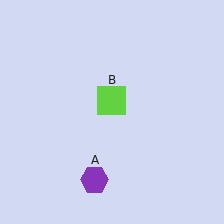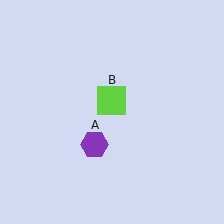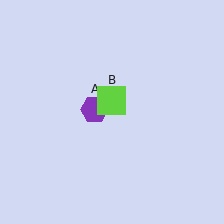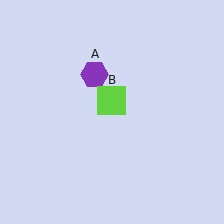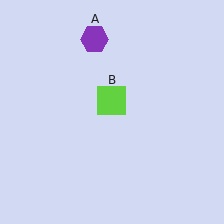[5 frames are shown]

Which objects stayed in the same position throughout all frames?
Lime square (object B) remained stationary.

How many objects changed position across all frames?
1 object changed position: purple hexagon (object A).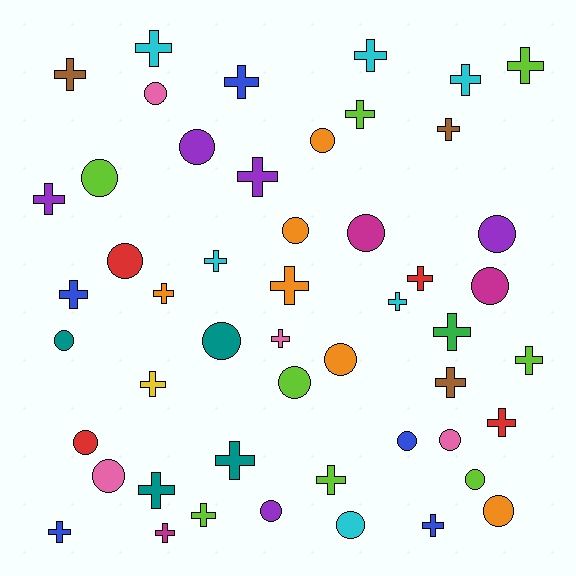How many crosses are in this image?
There are 29 crosses.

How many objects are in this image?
There are 50 objects.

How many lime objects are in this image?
There are 8 lime objects.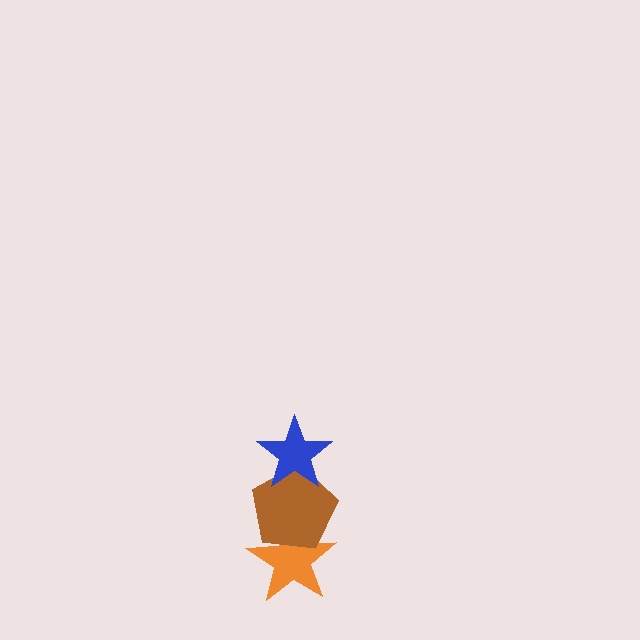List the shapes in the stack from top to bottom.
From top to bottom: the blue star, the brown pentagon, the orange star.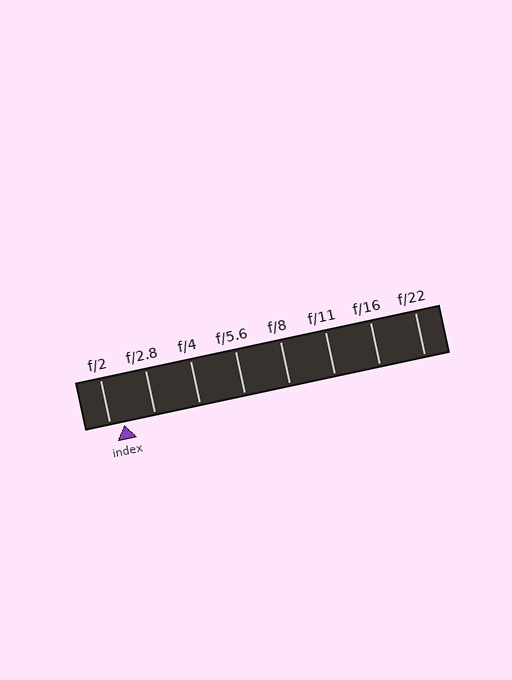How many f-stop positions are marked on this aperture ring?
There are 8 f-stop positions marked.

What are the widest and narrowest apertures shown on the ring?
The widest aperture shown is f/2 and the narrowest is f/22.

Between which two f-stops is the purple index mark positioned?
The index mark is between f/2 and f/2.8.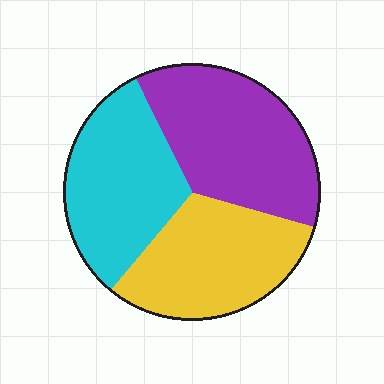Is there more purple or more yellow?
Purple.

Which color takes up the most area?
Purple, at roughly 35%.